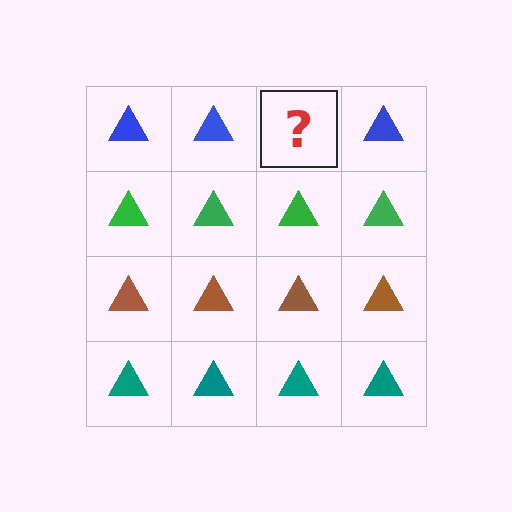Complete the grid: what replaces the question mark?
The question mark should be replaced with a blue triangle.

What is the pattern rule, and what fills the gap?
The rule is that each row has a consistent color. The gap should be filled with a blue triangle.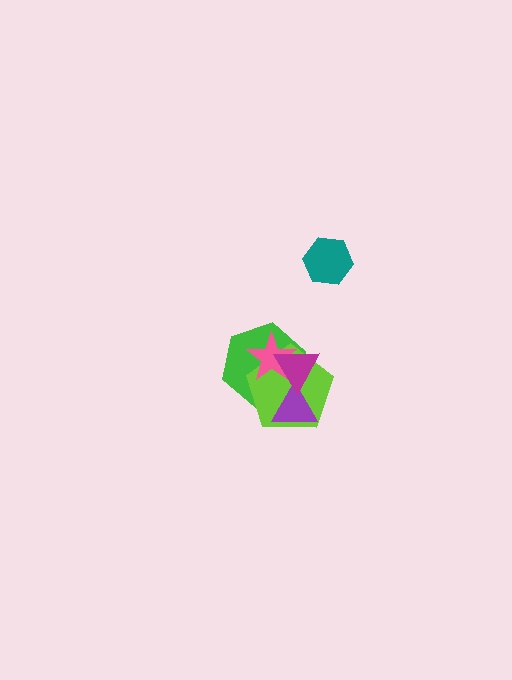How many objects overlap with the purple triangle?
3 objects overlap with the purple triangle.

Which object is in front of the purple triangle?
The magenta triangle is in front of the purple triangle.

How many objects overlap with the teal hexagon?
0 objects overlap with the teal hexagon.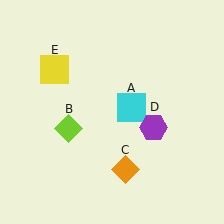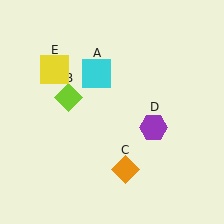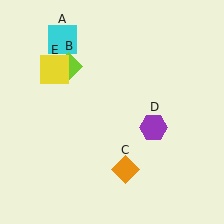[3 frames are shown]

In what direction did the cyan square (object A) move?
The cyan square (object A) moved up and to the left.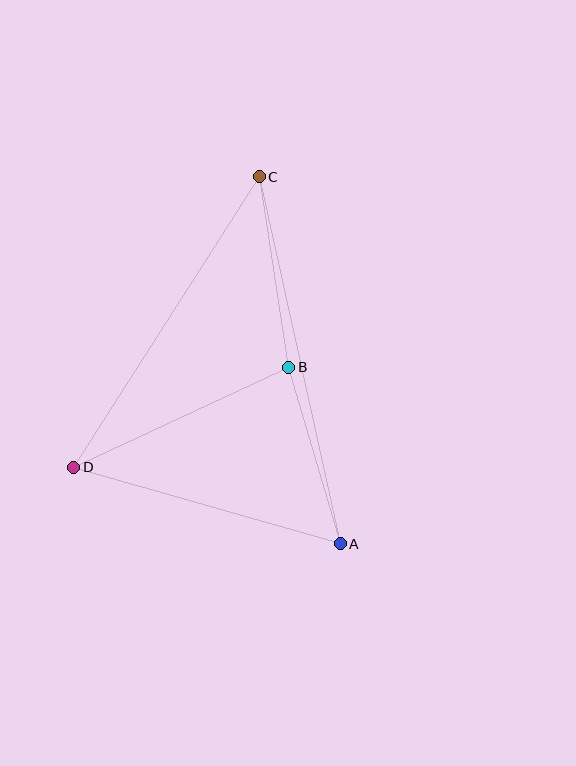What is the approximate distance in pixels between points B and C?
The distance between B and C is approximately 193 pixels.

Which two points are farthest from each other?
Points A and C are farthest from each other.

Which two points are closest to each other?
Points A and B are closest to each other.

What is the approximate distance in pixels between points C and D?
The distance between C and D is approximately 345 pixels.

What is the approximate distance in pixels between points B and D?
The distance between B and D is approximately 237 pixels.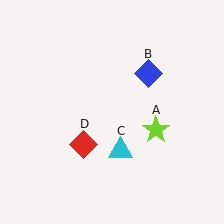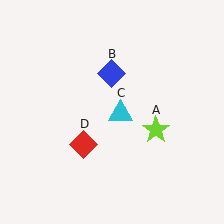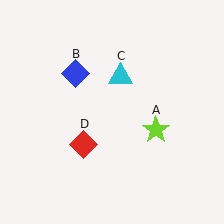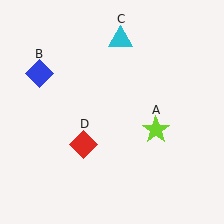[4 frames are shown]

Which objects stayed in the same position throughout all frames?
Lime star (object A) and red diamond (object D) remained stationary.